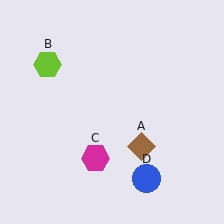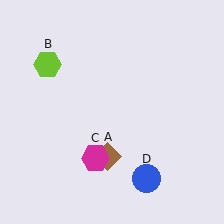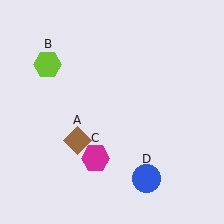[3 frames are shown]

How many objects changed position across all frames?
1 object changed position: brown diamond (object A).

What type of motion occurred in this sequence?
The brown diamond (object A) rotated clockwise around the center of the scene.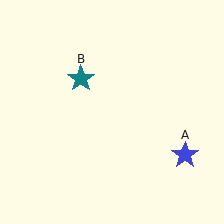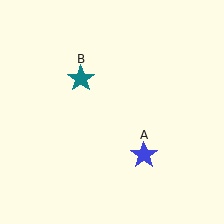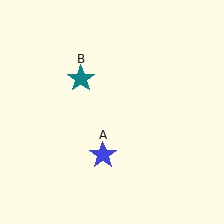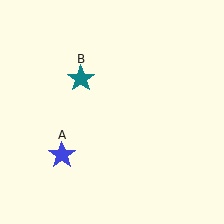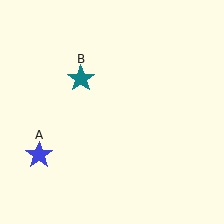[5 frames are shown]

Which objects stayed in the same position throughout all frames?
Teal star (object B) remained stationary.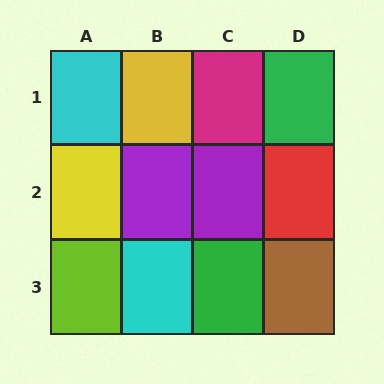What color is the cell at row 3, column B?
Cyan.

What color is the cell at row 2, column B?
Purple.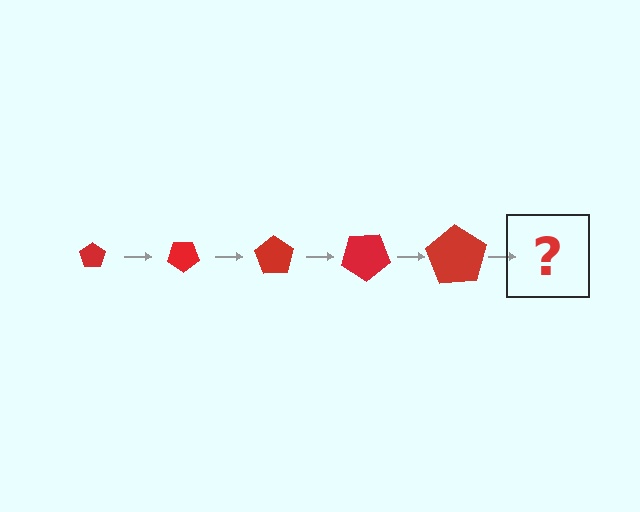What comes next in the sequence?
The next element should be a pentagon, larger than the previous one and rotated 175 degrees from the start.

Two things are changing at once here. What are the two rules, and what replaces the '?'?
The two rules are that the pentagon grows larger each step and it rotates 35 degrees each step. The '?' should be a pentagon, larger than the previous one and rotated 175 degrees from the start.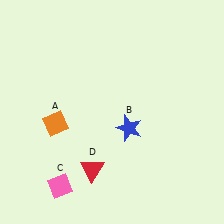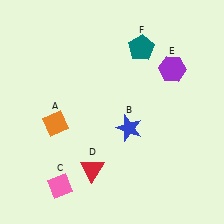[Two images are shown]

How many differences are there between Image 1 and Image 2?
There are 2 differences between the two images.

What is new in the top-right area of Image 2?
A purple hexagon (E) was added in the top-right area of Image 2.